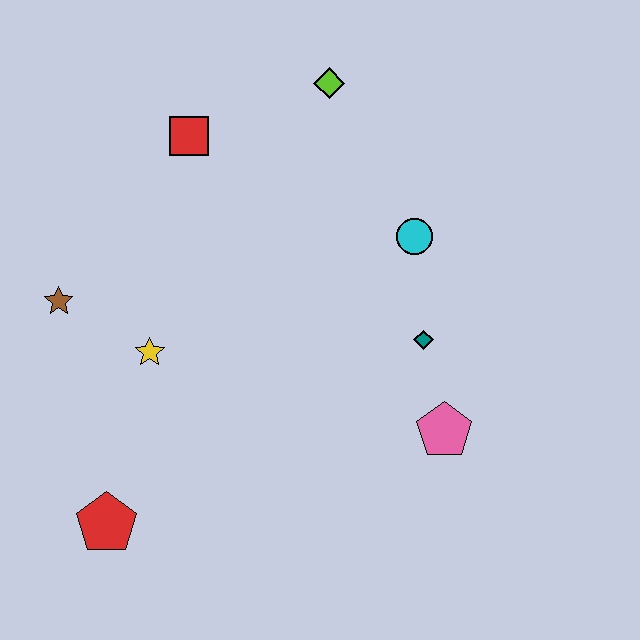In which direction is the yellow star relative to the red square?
The yellow star is below the red square.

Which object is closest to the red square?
The lime diamond is closest to the red square.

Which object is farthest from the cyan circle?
The red pentagon is farthest from the cyan circle.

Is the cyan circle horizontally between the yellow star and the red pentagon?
No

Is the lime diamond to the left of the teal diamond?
Yes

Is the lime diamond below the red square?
No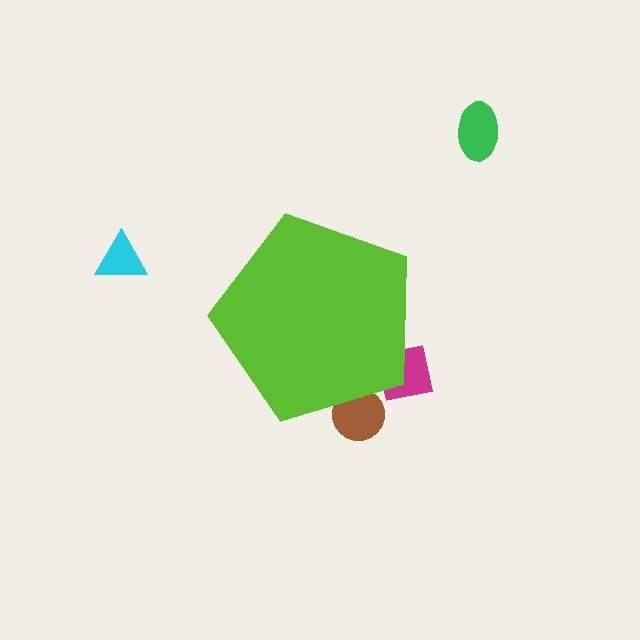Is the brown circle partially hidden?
Yes, the brown circle is partially hidden behind the lime pentagon.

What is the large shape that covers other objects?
A lime pentagon.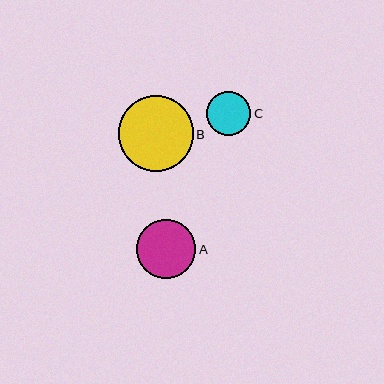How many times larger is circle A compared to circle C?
Circle A is approximately 1.4 times the size of circle C.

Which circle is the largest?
Circle B is the largest with a size of approximately 75 pixels.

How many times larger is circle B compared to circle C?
Circle B is approximately 1.7 times the size of circle C.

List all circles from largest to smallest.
From largest to smallest: B, A, C.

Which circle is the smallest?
Circle C is the smallest with a size of approximately 44 pixels.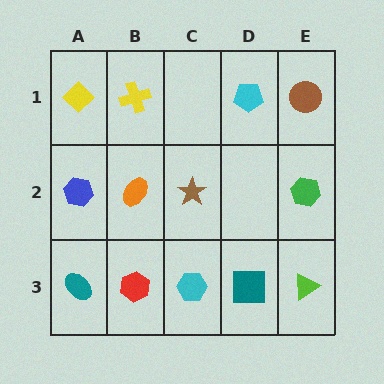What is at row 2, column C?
A brown star.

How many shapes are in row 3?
5 shapes.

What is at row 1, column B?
A yellow cross.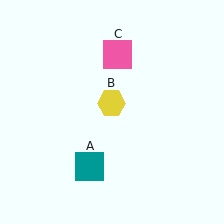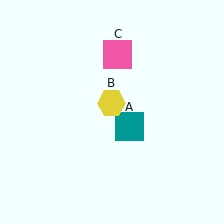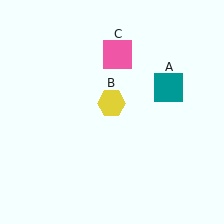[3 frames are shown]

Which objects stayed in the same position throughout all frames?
Yellow hexagon (object B) and pink square (object C) remained stationary.